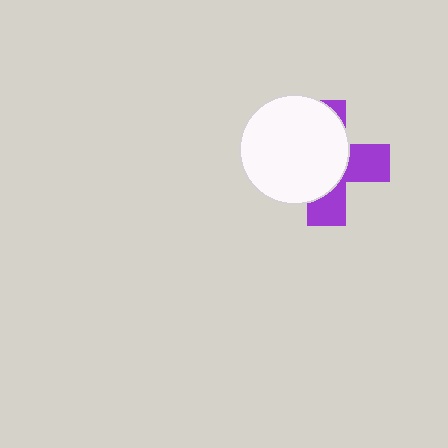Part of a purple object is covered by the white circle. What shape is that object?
It is a cross.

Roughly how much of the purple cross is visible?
A small part of it is visible (roughly 39%).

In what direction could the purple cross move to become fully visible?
The purple cross could move right. That would shift it out from behind the white circle entirely.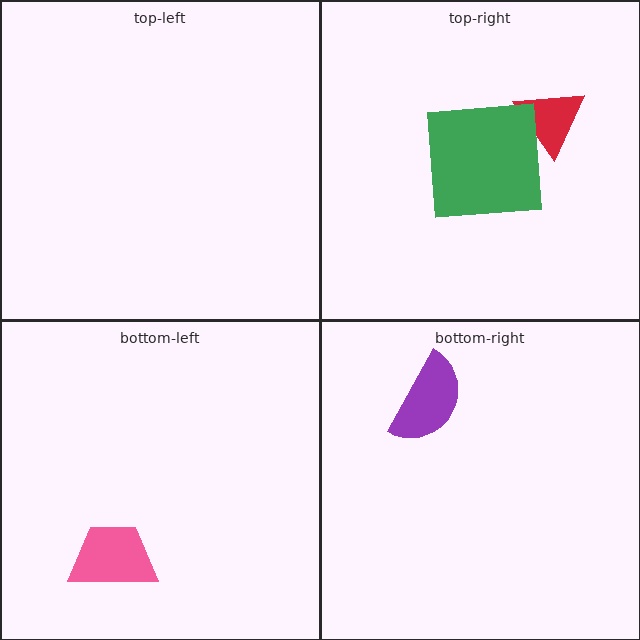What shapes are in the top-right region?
The red triangle, the green square.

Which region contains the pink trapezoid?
The bottom-left region.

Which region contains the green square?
The top-right region.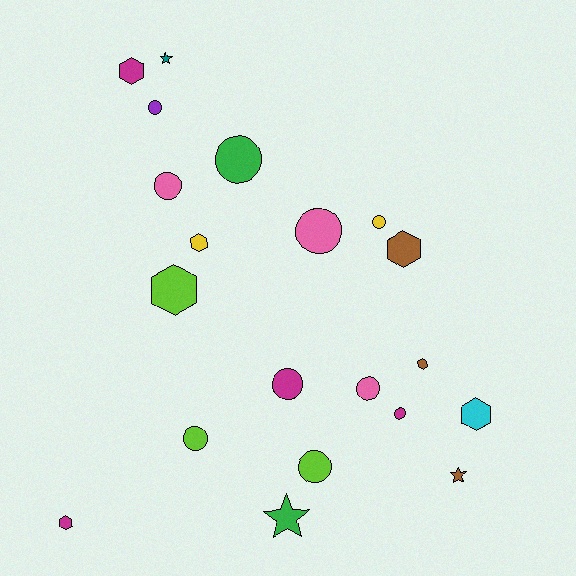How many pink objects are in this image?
There are 3 pink objects.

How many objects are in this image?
There are 20 objects.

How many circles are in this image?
There are 10 circles.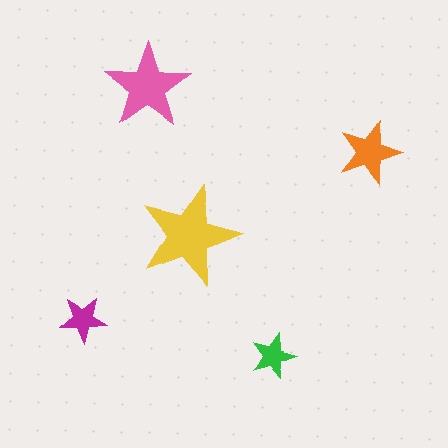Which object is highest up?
The pink star is topmost.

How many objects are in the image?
There are 5 objects in the image.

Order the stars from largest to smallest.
the yellow one, the pink one, the orange one, the magenta one, the green one.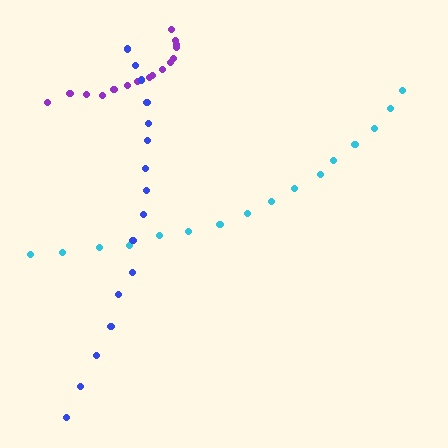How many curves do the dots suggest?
There are 3 distinct paths.